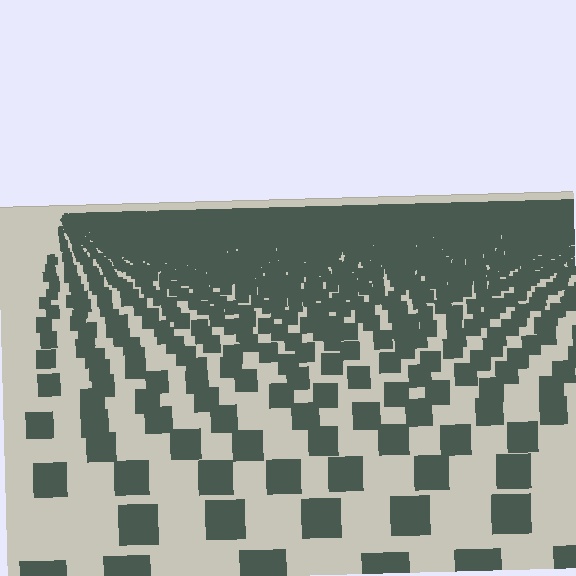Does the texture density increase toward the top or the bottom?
Density increases toward the top.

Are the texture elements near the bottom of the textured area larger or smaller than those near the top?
Larger. Near the bottom, elements are closer to the viewer and appear at a bigger on-screen size.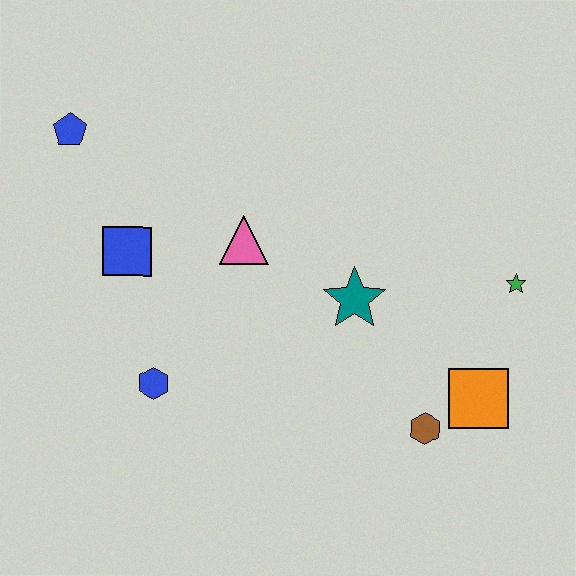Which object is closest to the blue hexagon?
The blue square is closest to the blue hexagon.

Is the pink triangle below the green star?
No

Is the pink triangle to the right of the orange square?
No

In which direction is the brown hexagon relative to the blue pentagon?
The brown hexagon is to the right of the blue pentagon.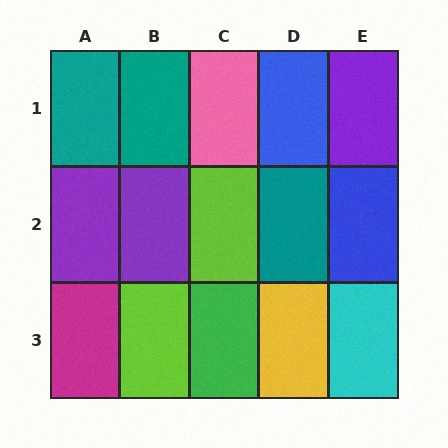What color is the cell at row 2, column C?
Lime.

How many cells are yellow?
1 cell is yellow.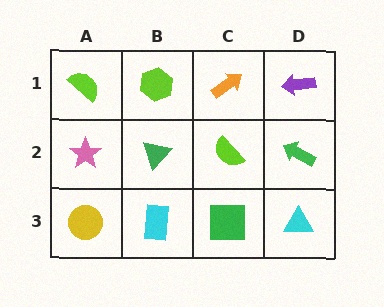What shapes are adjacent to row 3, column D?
A green arrow (row 2, column D), a green square (row 3, column C).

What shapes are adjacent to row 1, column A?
A pink star (row 2, column A), a lime hexagon (row 1, column B).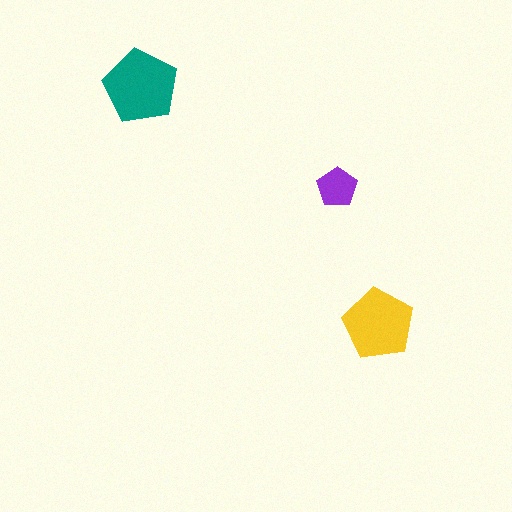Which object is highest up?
The teal pentagon is topmost.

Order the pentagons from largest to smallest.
the teal one, the yellow one, the purple one.